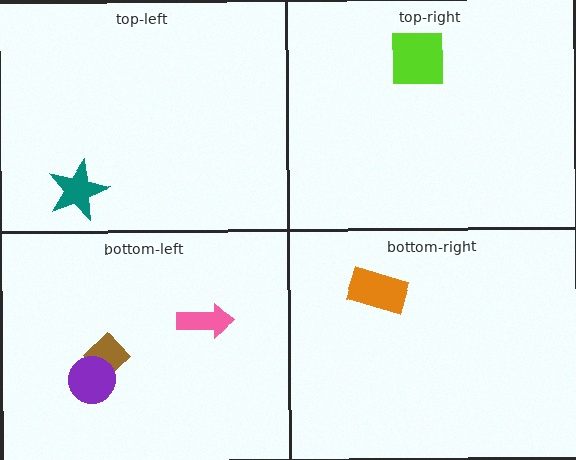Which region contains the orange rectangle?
The bottom-right region.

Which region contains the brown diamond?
The bottom-left region.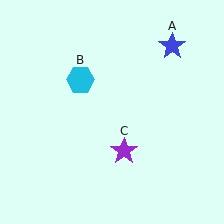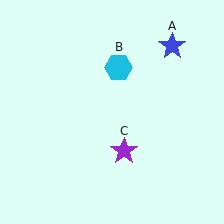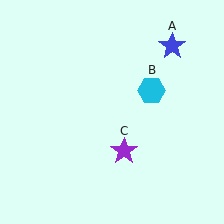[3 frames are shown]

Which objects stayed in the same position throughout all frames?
Blue star (object A) and purple star (object C) remained stationary.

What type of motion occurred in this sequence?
The cyan hexagon (object B) rotated clockwise around the center of the scene.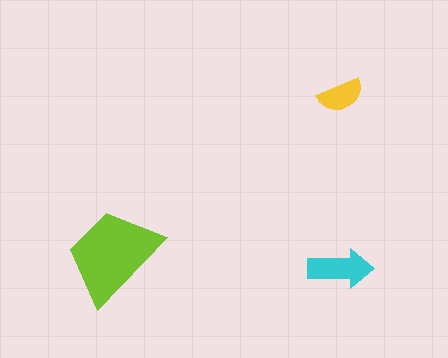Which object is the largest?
The lime trapezoid.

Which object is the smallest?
The yellow semicircle.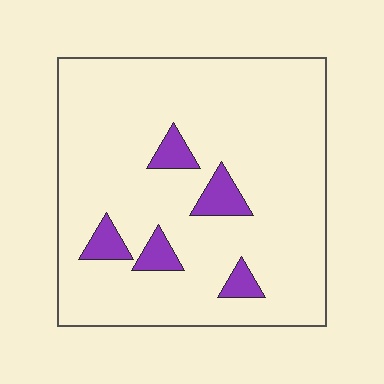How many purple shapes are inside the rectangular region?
5.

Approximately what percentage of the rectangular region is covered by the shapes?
Approximately 10%.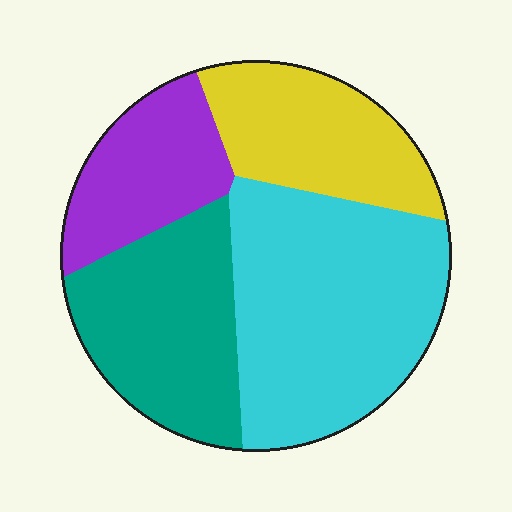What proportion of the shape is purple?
Purple takes up less than a quarter of the shape.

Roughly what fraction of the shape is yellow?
Yellow takes up about one fifth (1/5) of the shape.